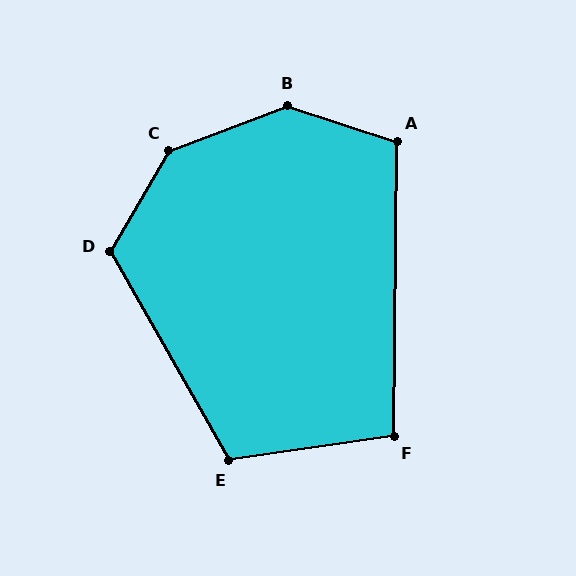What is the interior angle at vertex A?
Approximately 108 degrees (obtuse).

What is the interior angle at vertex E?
Approximately 111 degrees (obtuse).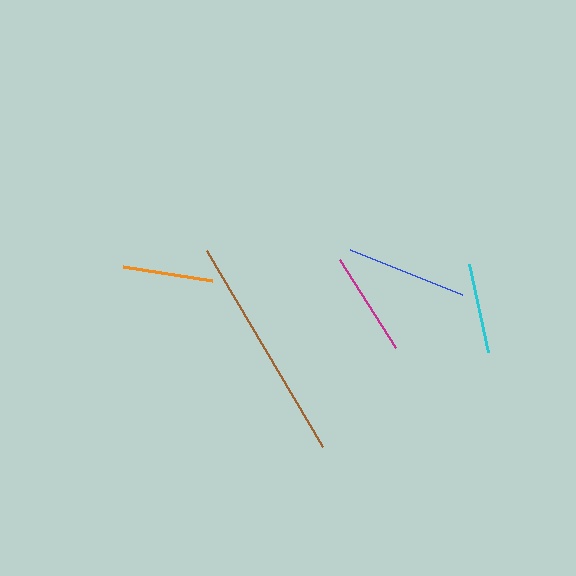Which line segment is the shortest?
The orange line is the shortest at approximately 89 pixels.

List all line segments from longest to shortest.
From longest to shortest: brown, blue, magenta, cyan, orange.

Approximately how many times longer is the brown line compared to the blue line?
The brown line is approximately 1.9 times the length of the blue line.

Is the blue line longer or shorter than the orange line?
The blue line is longer than the orange line.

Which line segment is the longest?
The brown line is the longest at approximately 228 pixels.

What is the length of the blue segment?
The blue segment is approximately 121 pixels long.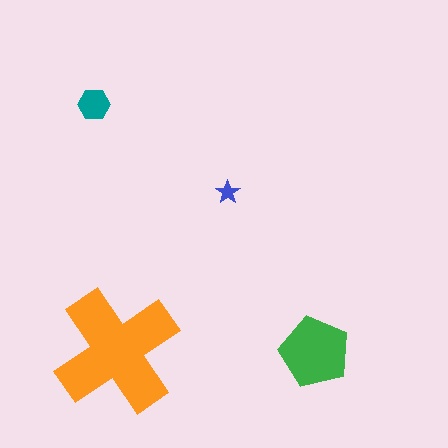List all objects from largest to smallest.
The orange cross, the green pentagon, the teal hexagon, the blue star.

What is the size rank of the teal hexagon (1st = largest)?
3rd.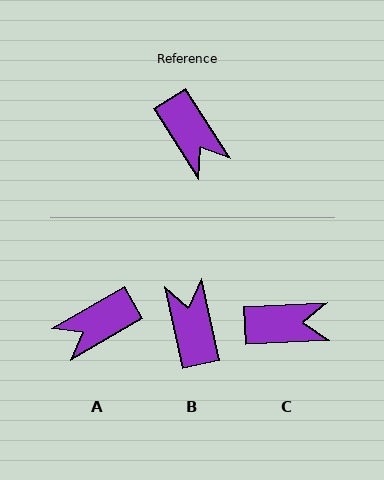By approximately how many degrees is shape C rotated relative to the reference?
Approximately 61 degrees counter-clockwise.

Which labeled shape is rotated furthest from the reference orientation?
B, about 161 degrees away.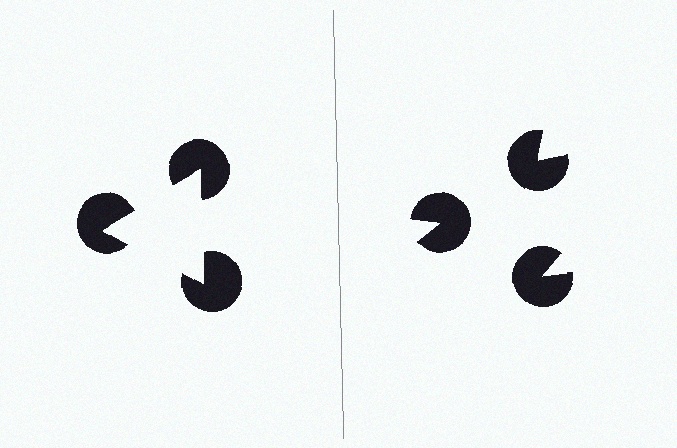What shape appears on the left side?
An illusory triangle.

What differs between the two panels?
The pac-man discs are positioned identically on both sides; only the wedge orientations differ. On the left they align to a triangle; on the right they are misaligned.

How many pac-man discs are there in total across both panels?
6 — 3 on each side.